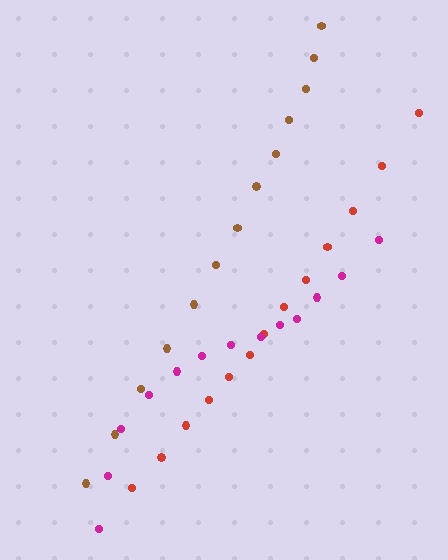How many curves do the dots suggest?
There are 3 distinct paths.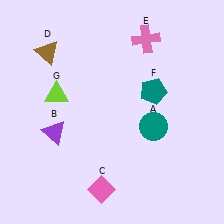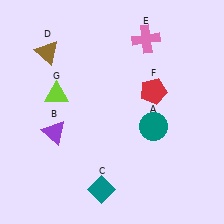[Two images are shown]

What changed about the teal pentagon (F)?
In Image 1, F is teal. In Image 2, it changed to red.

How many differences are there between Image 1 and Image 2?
There are 2 differences between the two images.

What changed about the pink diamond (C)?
In Image 1, C is pink. In Image 2, it changed to teal.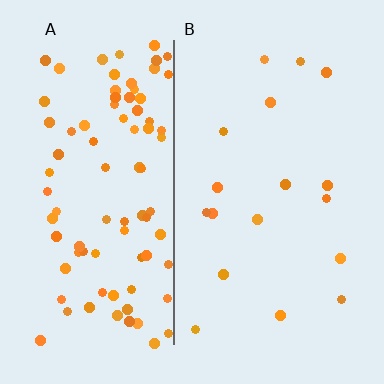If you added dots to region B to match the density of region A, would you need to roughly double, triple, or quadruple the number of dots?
Approximately quadruple.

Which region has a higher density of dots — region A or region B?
A (the left).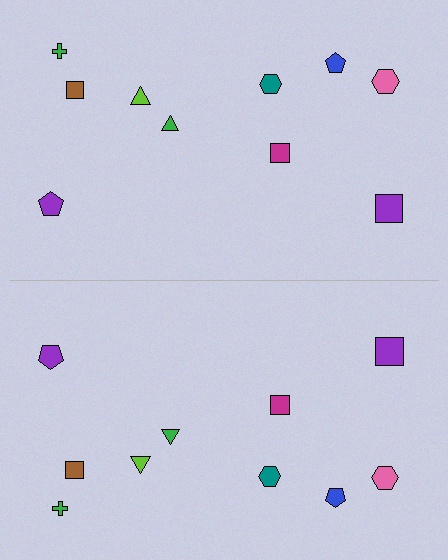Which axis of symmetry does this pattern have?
The pattern has a horizontal axis of symmetry running through the center of the image.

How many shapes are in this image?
There are 20 shapes in this image.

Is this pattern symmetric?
Yes, this pattern has bilateral (reflection) symmetry.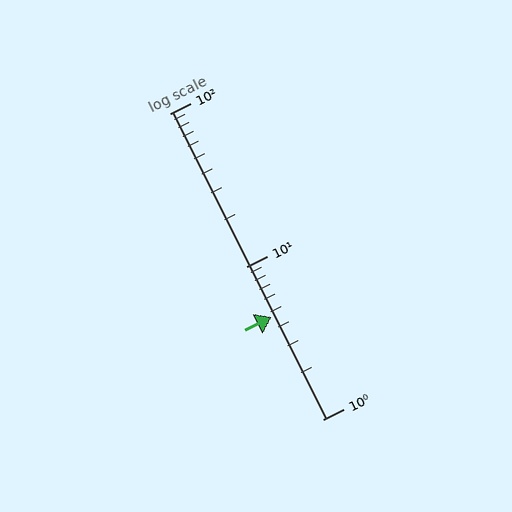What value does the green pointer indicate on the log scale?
The pointer indicates approximately 4.7.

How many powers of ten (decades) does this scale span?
The scale spans 2 decades, from 1 to 100.